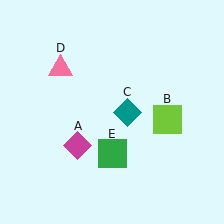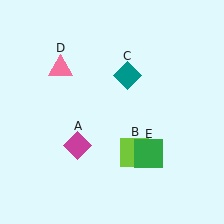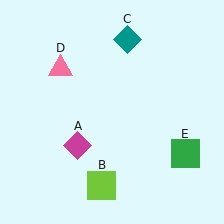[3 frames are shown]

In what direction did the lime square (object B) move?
The lime square (object B) moved down and to the left.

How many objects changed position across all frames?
3 objects changed position: lime square (object B), teal diamond (object C), green square (object E).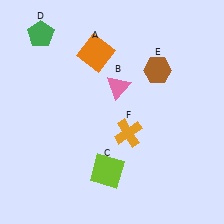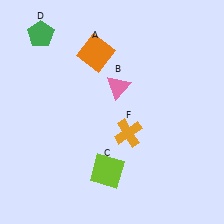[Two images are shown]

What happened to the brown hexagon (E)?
The brown hexagon (E) was removed in Image 2. It was in the top-right area of Image 1.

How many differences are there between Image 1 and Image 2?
There is 1 difference between the two images.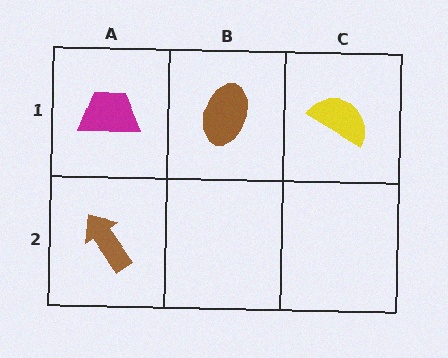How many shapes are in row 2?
1 shape.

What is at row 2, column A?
A brown arrow.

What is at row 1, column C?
A yellow semicircle.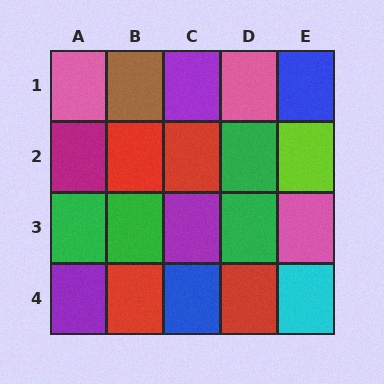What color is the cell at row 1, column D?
Pink.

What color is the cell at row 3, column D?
Green.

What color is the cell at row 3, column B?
Green.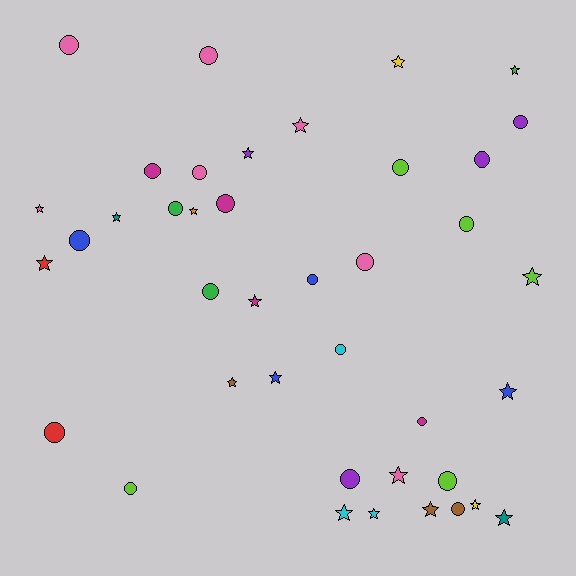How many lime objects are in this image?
There are 5 lime objects.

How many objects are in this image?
There are 40 objects.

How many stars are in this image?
There are 19 stars.